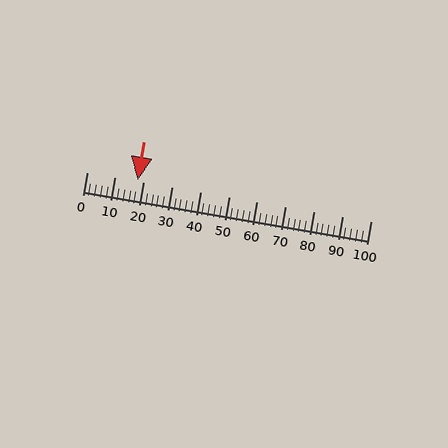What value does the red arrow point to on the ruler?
The red arrow points to approximately 18.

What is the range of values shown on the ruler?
The ruler shows values from 0 to 100.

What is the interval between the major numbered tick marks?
The major tick marks are spaced 10 units apart.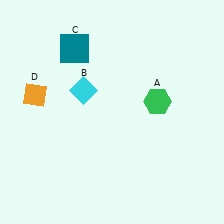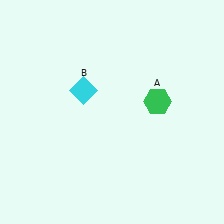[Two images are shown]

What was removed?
The orange diamond (D), the teal square (C) were removed in Image 2.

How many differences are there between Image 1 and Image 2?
There are 2 differences between the two images.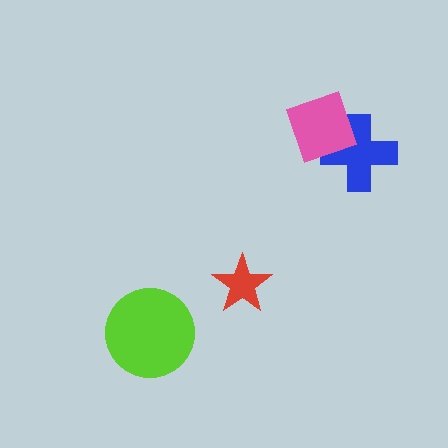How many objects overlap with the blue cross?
1 object overlaps with the blue cross.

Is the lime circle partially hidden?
No, no other shape covers it.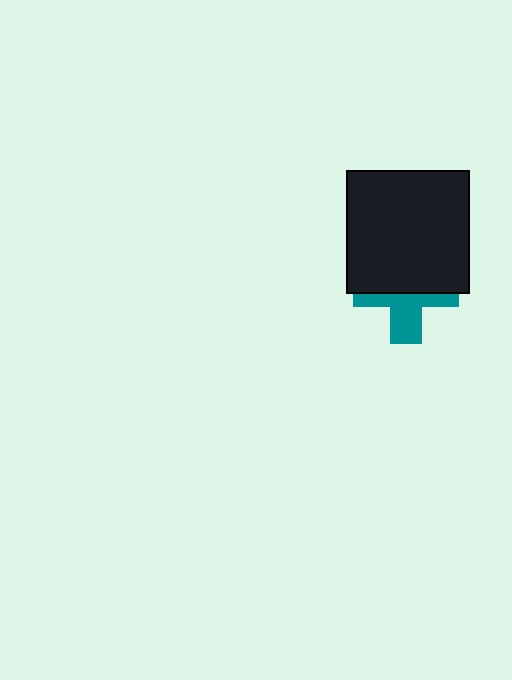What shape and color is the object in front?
The object in front is a black square.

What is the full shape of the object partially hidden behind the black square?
The partially hidden object is a teal cross.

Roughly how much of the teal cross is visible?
About half of it is visible (roughly 46%).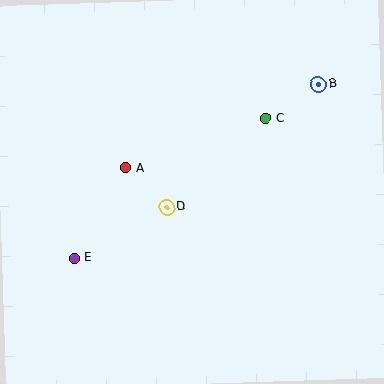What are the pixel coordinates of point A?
Point A is at (126, 168).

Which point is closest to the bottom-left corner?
Point E is closest to the bottom-left corner.